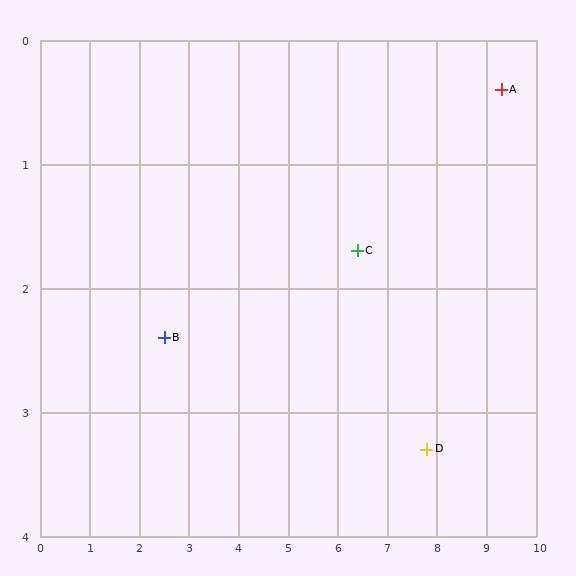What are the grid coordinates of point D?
Point D is at approximately (7.8, 3.3).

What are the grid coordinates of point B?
Point B is at approximately (2.5, 2.4).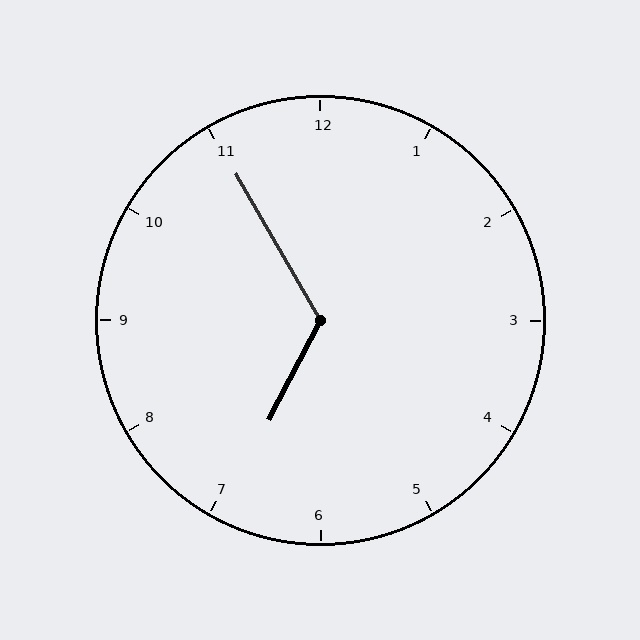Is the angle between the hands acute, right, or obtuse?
It is obtuse.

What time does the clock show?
6:55.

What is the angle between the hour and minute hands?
Approximately 122 degrees.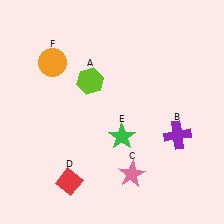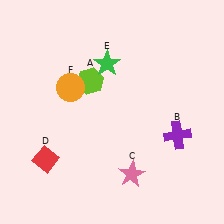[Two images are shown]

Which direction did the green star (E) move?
The green star (E) moved up.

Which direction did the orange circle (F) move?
The orange circle (F) moved down.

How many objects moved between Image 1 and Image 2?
3 objects moved between the two images.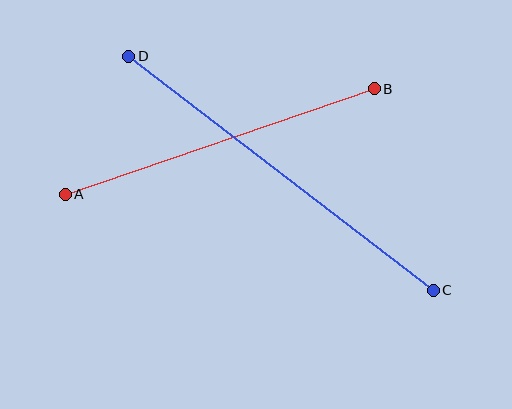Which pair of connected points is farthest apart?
Points C and D are farthest apart.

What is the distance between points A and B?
The distance is approximately 326 pixels.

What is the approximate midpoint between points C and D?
The midpoint is at approximately (281, 173) pixels.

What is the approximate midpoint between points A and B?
The midpoint is at approximately (220, 142) pixels.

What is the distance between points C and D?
The distance is approximately 384 pixels.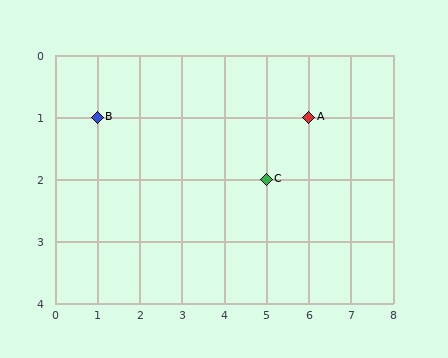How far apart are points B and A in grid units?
Points B and A are 5 columns apart.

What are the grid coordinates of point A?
Point A is at grid coordinates (6, 1).